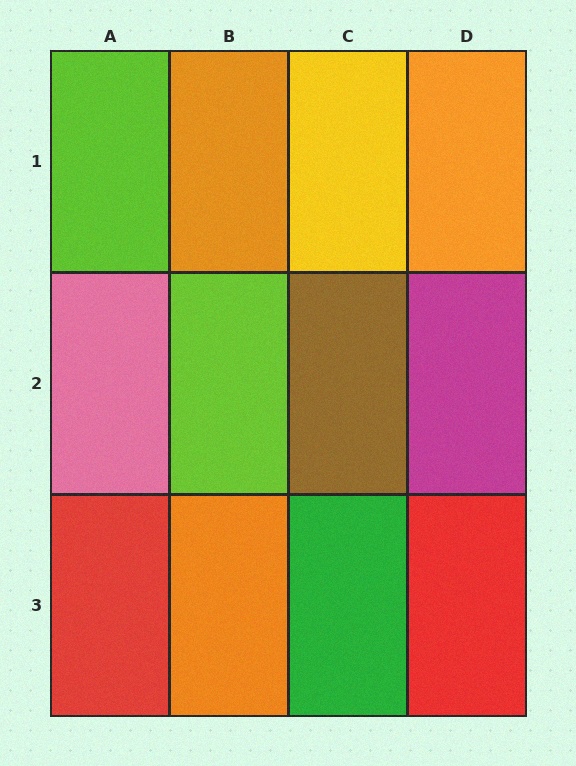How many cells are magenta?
1 cell is magenta.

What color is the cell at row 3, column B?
Orange.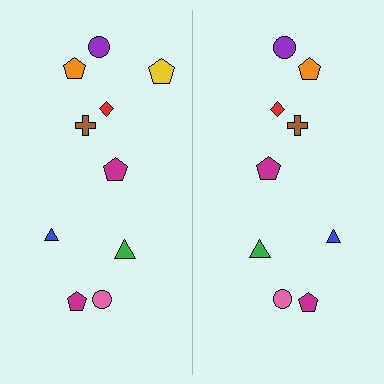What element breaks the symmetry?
A yellow pentagon is missing from the right side.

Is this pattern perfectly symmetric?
No, the pattern is not perfectly symmetric. A yellow pentagon is missing from the right side.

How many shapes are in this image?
There are 19 shapes in this image.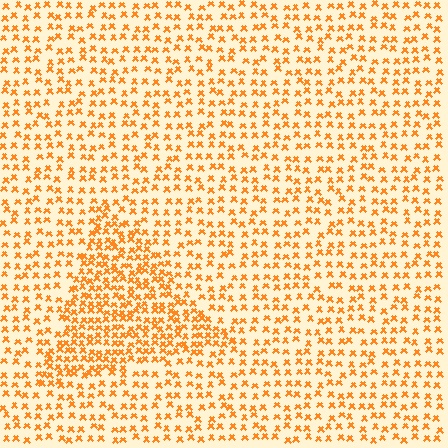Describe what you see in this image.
The image contains small orange elements arranged at two different densities. A triangle-shaped region is visible where the elements are more densely packed than the surrounding area.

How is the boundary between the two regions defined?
The boundary is defined by a change in element density (approximately 1.9x ratio). All elements are the same color, size, and shape.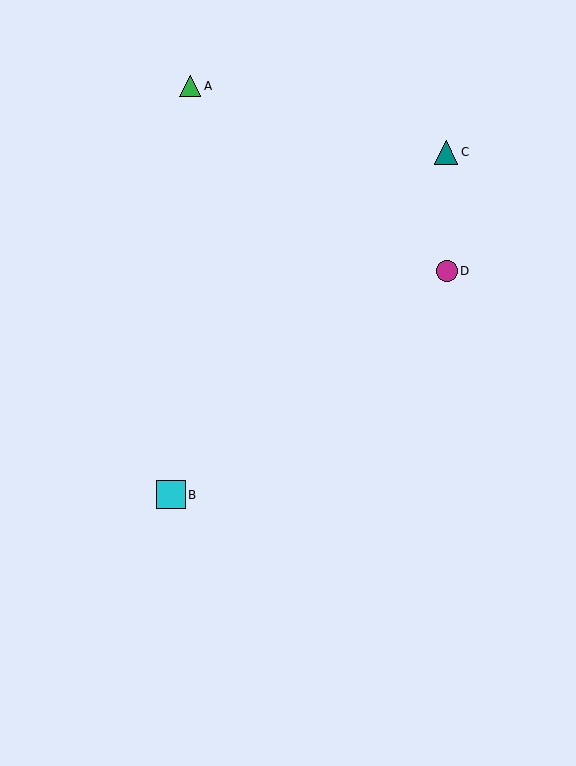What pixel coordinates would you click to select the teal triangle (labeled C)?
Click at (446, 152) to select the teal triangle C.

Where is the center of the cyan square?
The center of the cyan square is at (171, 495).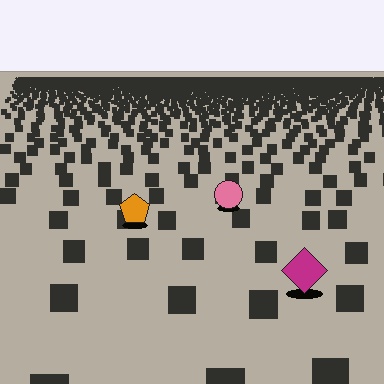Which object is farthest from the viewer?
The pink circle is farthest from the viewer. It appears smaller and the ground texture around it is denser.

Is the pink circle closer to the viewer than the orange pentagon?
No. The orange pentagon is closer — you can tell from the texture gradient: the ground texture is coarser near it.